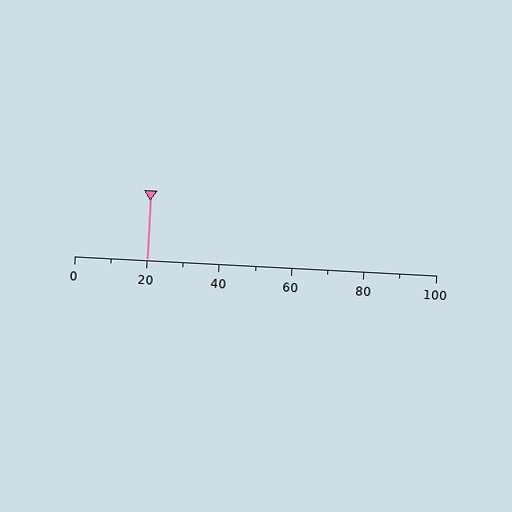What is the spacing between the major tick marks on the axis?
The major ticks are spaced 20 apart.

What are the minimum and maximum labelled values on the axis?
The axis runs from 0 to 100.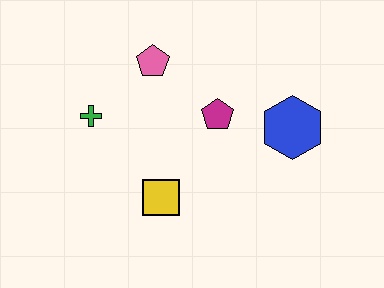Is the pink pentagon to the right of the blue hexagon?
No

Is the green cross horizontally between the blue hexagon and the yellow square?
No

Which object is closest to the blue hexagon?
The magenta pentagon is closest to the blue hexagon.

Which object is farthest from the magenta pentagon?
The green cross is farthest from the magenta pentagon.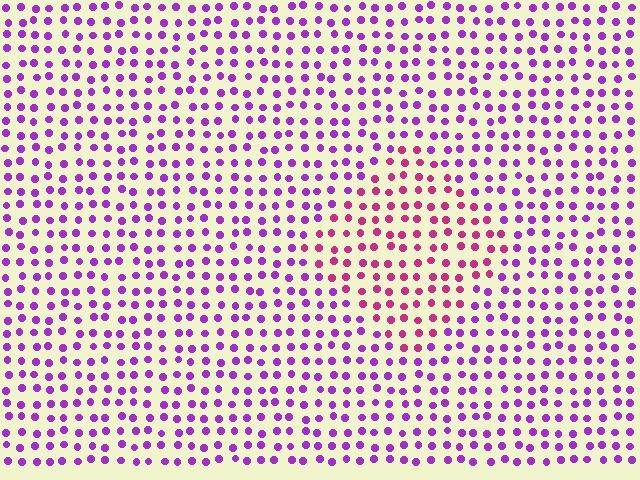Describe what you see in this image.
The image is filled with small purple elements in a uniform arrangement. A diamond-shaped region is visible where the elements are tinted to a slightly different hue, forming a subtle color boundary.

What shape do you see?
I see a diamond.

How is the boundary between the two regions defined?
The boundary is defined purely by a slight shift in hue (about 39 degrees). Spacing, size, and orientation are identical on both sides.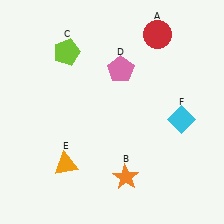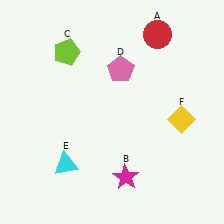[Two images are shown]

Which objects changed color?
B changed from orange to magenta. E changed from orange to cyan. F changed from cyan to yellow.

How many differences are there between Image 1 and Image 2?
There are 3 differences between the two images.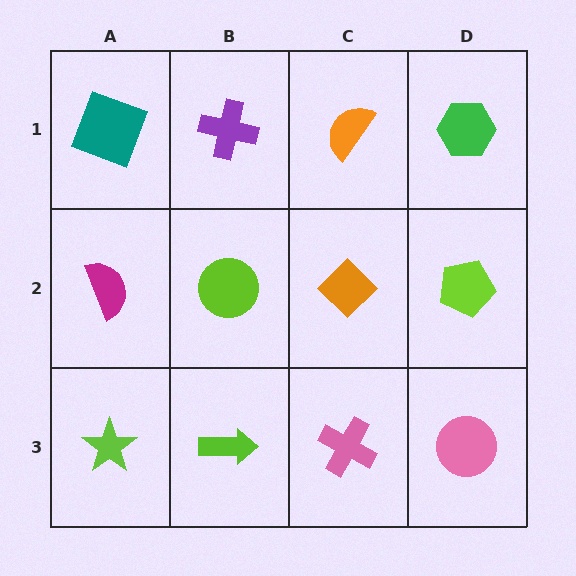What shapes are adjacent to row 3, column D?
A lime pentagon (row 2, column D), a pink cross (row 3, column C).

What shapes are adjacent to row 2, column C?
An orange semicircle (row 1, column C), a pink cross (row 3, column C), a lime circle (row 2, column B), a lime pentagon (row 2, column D).